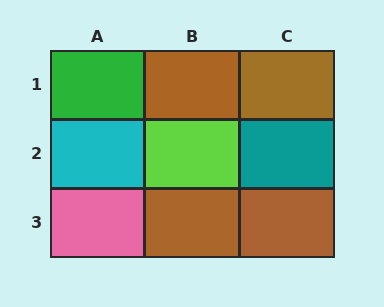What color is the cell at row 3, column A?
Pink.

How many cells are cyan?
1 cell is cyan.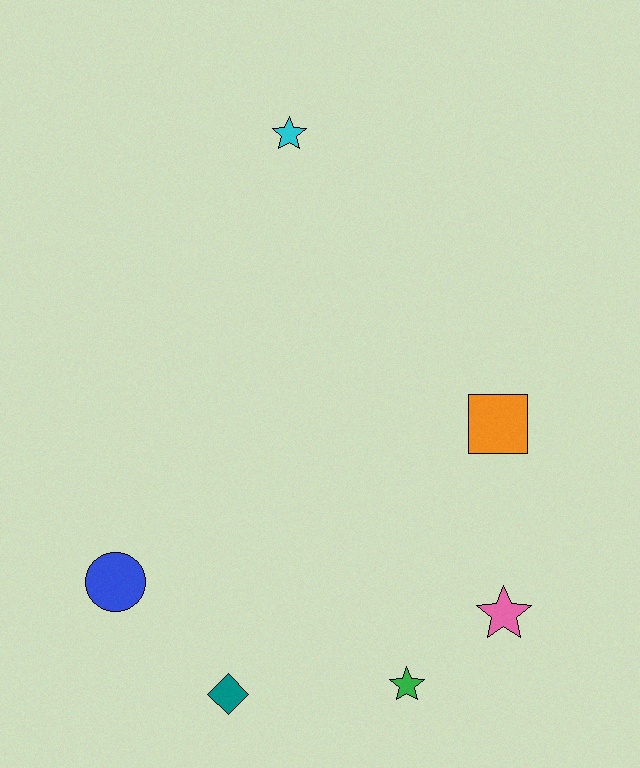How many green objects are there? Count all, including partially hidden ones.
There is 1 green object.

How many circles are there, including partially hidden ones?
There is 1 circle.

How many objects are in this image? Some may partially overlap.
There are 6 objects.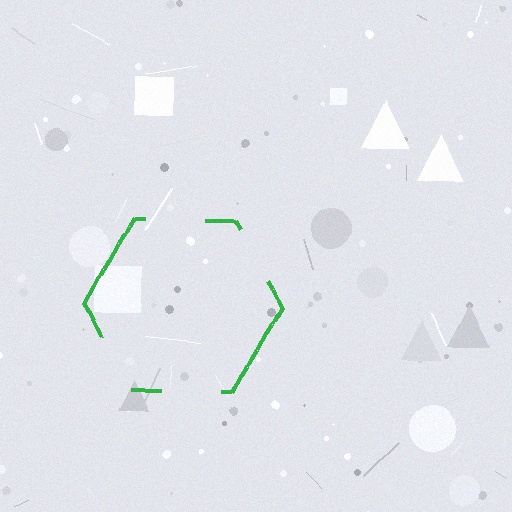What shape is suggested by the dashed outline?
The dashed outline suggests a hexagon.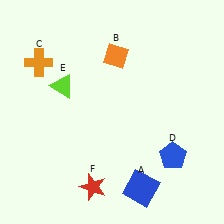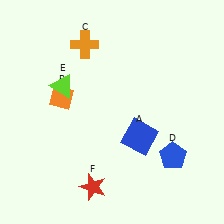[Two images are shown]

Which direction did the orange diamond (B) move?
The orange diamond (B) moved left.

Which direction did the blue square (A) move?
The blue square (A) moved up.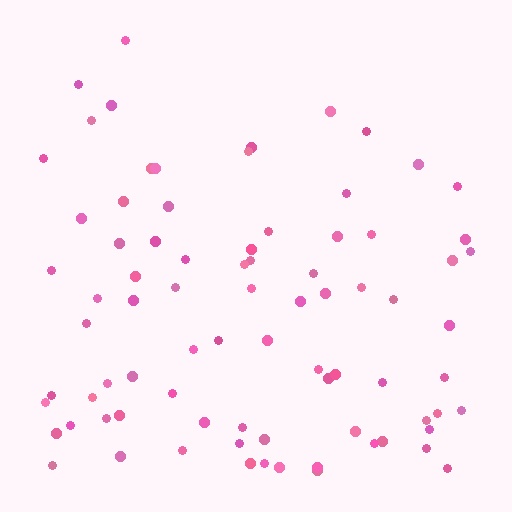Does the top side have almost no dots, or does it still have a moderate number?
Still a moderate number, just noticeably fewer than the bottom.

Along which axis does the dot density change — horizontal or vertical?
Vertical.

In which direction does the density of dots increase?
From top to bottom, with the bottom side densest.